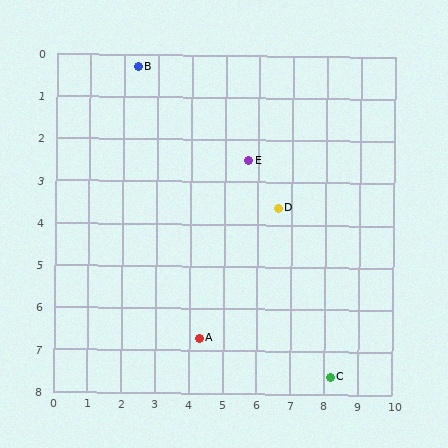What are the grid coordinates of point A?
Point A is at approximately (4.3, 6.7).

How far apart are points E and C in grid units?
Points E and C are about 5.7 grid units apart.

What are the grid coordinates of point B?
Point B is at approximately (2.4, 0.3).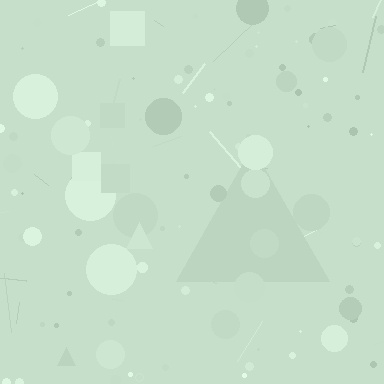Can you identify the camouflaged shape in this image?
The camouflaged shape is a triangle.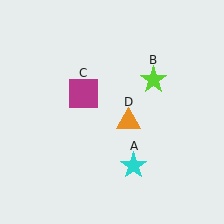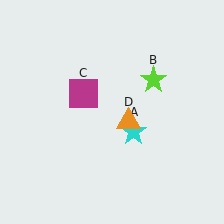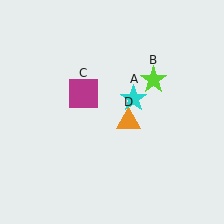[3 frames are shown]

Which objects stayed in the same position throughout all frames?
Lime star (object B) and magenta square (object C) and orange triangle (object D) remained stationary.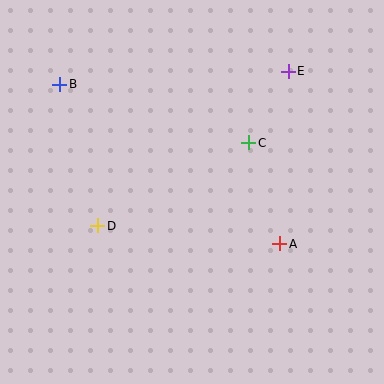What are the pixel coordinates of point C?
Point C is at (249, 143).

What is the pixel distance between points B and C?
The distance between B and C is 198 pixels.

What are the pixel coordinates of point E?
Point E is at (288, 71).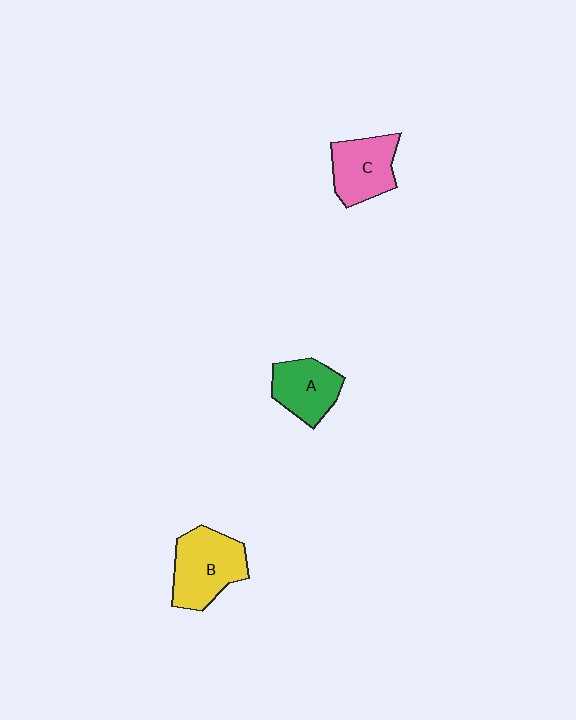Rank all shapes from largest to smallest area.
From largest to smallest: B (yellow), C (pink), A (green).